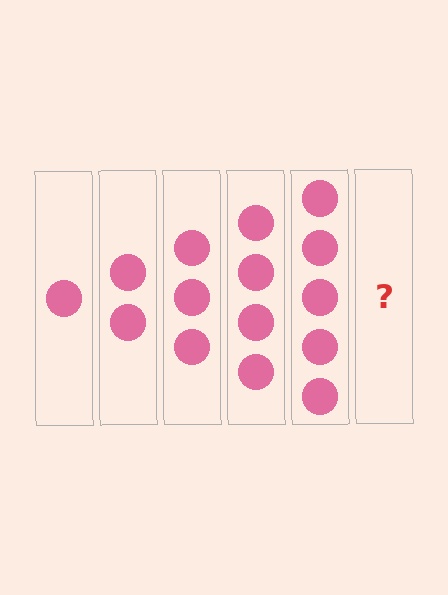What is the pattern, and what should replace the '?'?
The pattern is that each step adds one more circle. The '?' should be 6 circles.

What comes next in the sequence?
The next element should be 6 circles.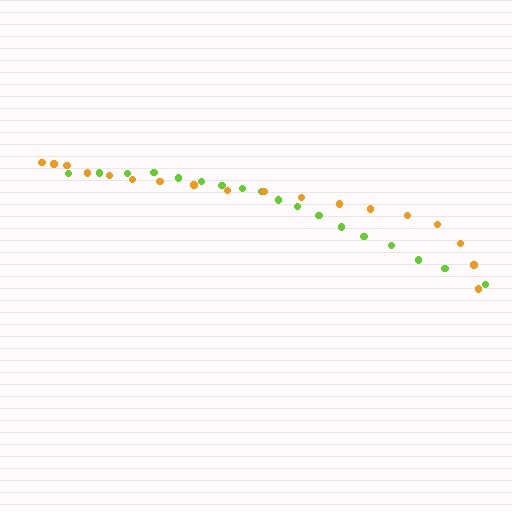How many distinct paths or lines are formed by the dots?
There are 2 distinct paths.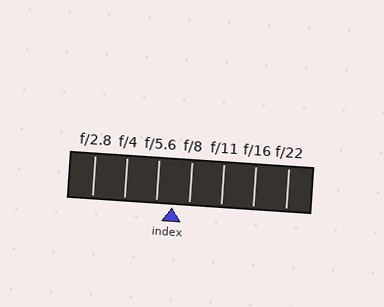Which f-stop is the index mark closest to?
The index mark is closest to f/5.6.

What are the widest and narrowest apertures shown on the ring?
The widest aperture shown is f/2.8 and the narrowest is f/22.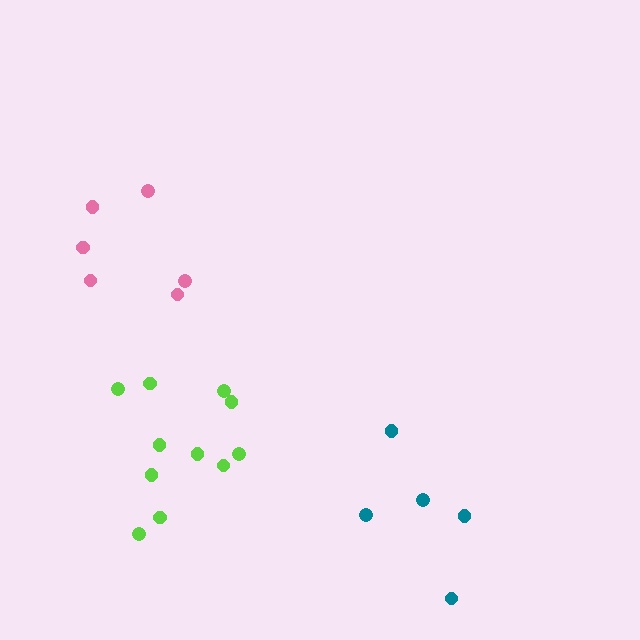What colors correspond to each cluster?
The clusters are colored: teal, pink, lime.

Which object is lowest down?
The teal cluster is bottommost.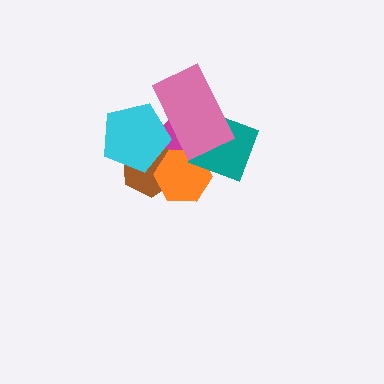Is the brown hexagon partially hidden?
Yes, it is partially covered by another shape.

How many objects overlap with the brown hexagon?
3 objects overlap with the brown hexagon.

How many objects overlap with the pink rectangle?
3 objects overlap with the pink rectangle.